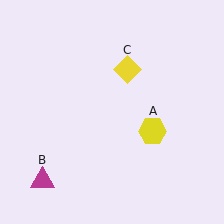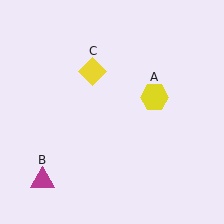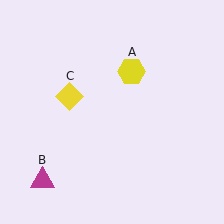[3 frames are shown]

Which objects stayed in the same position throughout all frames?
Magenta triangle (object B) remained stationary.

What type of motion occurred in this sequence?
The yellow hexagon (object A), yellow diamond (object C) rotated counterclockwise around the center of the scene.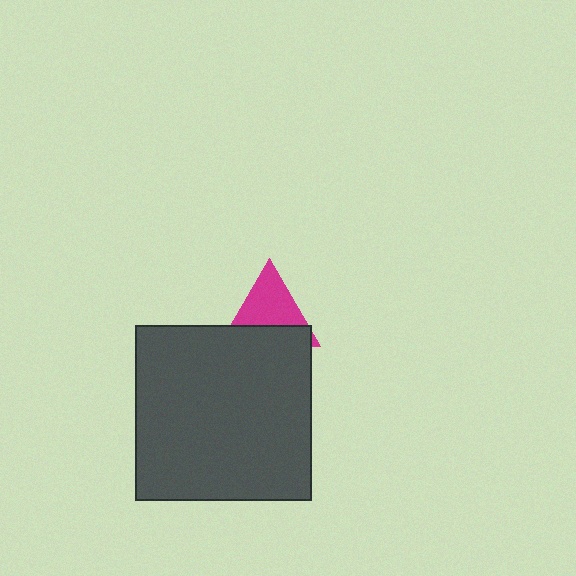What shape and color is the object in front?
The object in front is a dark gray square.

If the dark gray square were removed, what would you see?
You would see the complete magenta triangle.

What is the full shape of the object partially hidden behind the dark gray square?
The partially hidden object is a magenta triangle.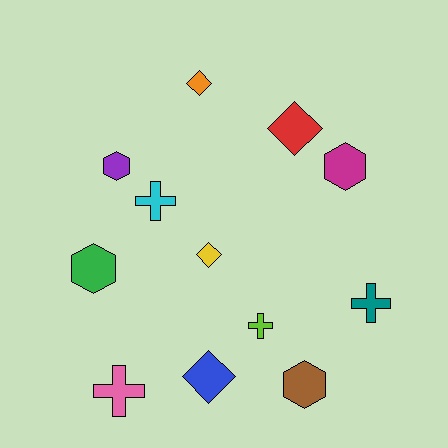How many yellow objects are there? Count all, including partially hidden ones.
There is 1 yellow object.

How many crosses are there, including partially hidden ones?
There are 4 crosses.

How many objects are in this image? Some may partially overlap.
There are 12 objects.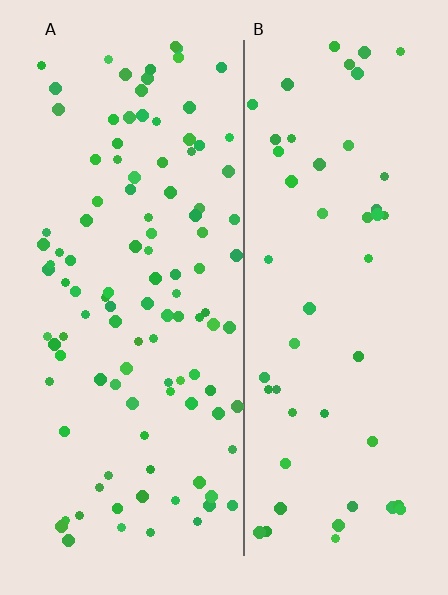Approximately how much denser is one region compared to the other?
Approximately 2.1× — region A over region B.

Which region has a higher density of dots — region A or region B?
A (the left).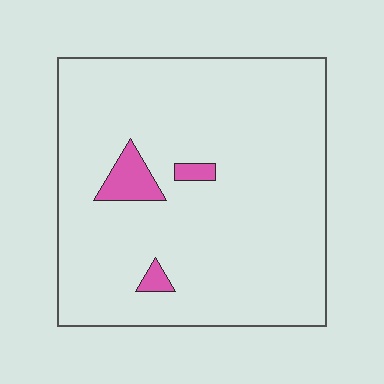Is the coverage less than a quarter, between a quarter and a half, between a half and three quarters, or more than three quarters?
Less than a quarter.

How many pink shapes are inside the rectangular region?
3.